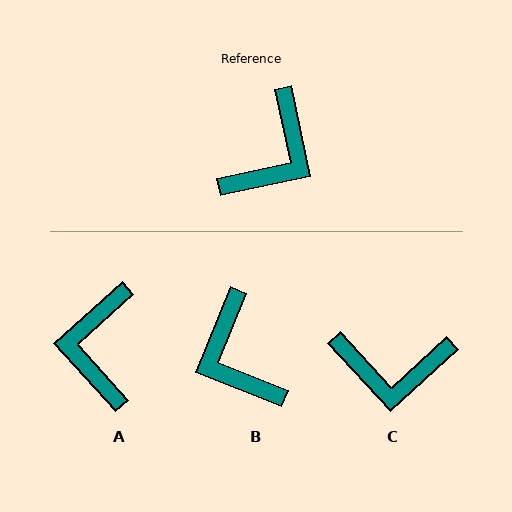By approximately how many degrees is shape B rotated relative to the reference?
Approximately 124 degrees clockwise.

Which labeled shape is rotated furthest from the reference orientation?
A, about 150 degrees away.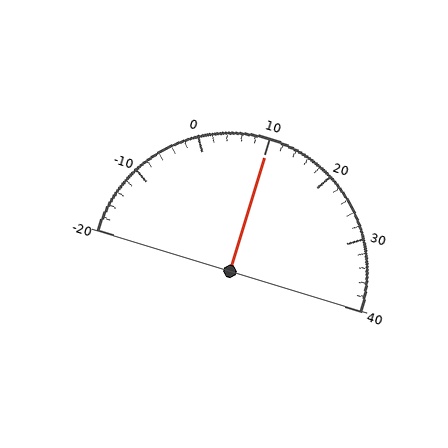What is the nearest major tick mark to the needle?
The nearest major tick mark is 10.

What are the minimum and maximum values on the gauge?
The gauge ranges from -20 to 40.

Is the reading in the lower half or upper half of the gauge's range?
The reading is in the upper half of the range (-20 to 40).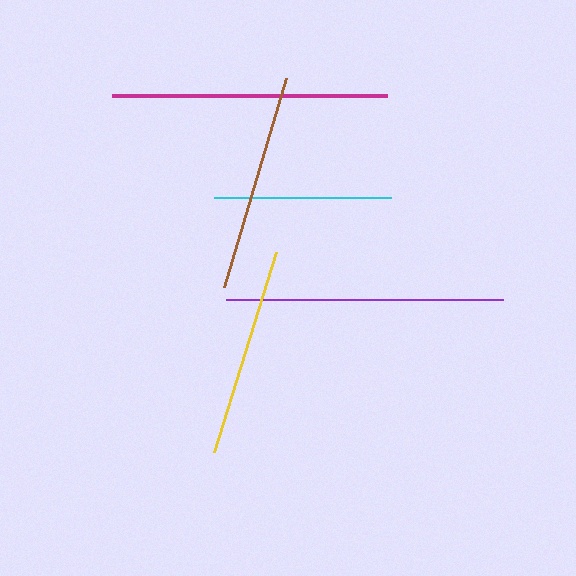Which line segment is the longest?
The purple line is the longest at approximately 277 pixels.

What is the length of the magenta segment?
The magenta segment is approximately 275 pixels long.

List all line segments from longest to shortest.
From longest to shortest: purple, magenta, brown, yellow, cyan.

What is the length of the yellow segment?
The yellow segment is approximately 209 pixels long.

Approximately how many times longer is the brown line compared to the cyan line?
The brown line is approximately 1.2 times the length of the cyan line.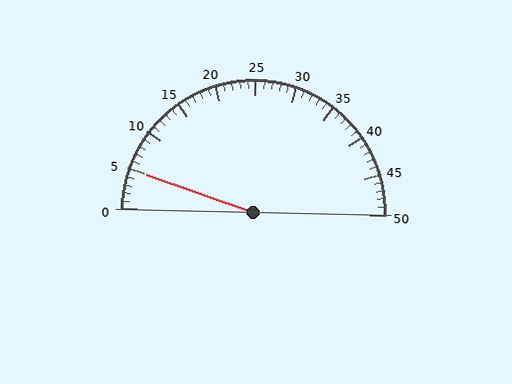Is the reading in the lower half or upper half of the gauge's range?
The reading is in the lower half of the range (0 to 50).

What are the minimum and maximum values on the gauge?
The gauge ranges from 0 to 50.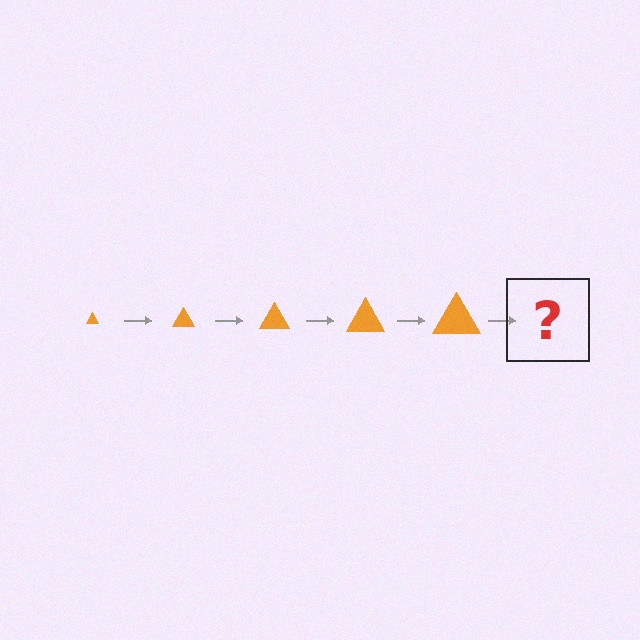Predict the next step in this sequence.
The next step is an orange triangle, larger than the previous one.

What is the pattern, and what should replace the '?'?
The pattern is that the triangle gets progressively larger each step. The '?' should be an orange triangle, larger than the previous one.